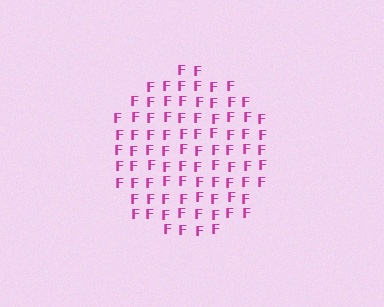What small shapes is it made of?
It is made of small letter F's.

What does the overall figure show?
The overall figure shows a circle.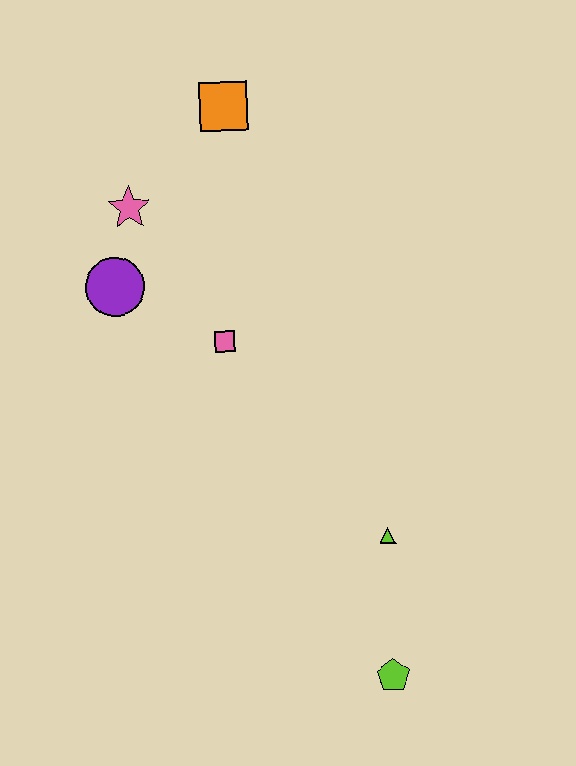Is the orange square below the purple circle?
No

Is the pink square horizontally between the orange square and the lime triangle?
No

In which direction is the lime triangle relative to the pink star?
The lime triangle is below the pink star.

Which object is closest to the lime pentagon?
The lime triangle is closest to the lime pentagon.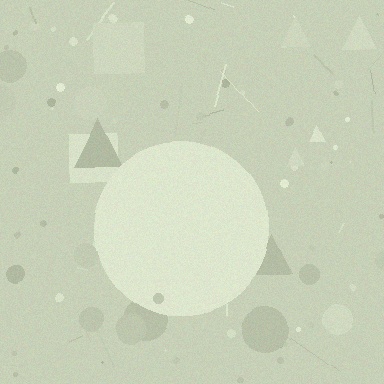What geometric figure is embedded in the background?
A circle is embedded in the background.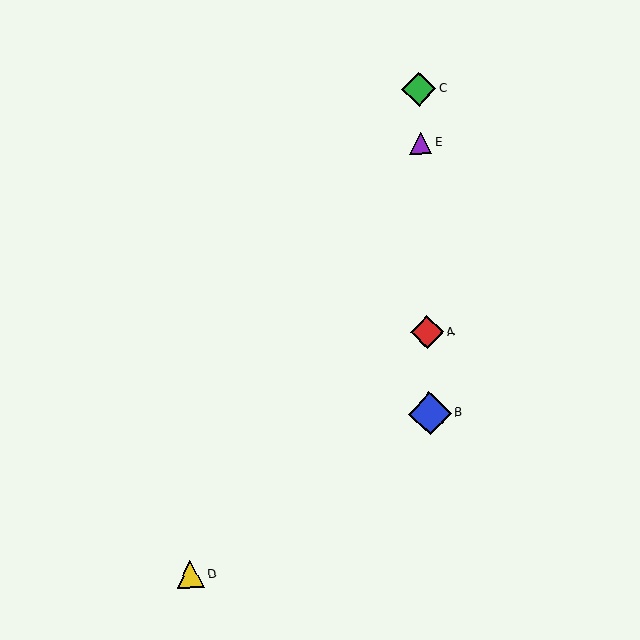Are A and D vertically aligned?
No, A is at x≈427 and D is at x≈190.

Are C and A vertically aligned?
Yes, both are at x≈419.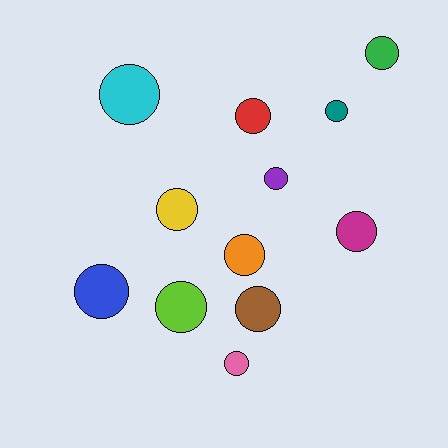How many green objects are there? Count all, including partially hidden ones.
There is 1 green object.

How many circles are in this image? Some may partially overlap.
There are 12 circles.